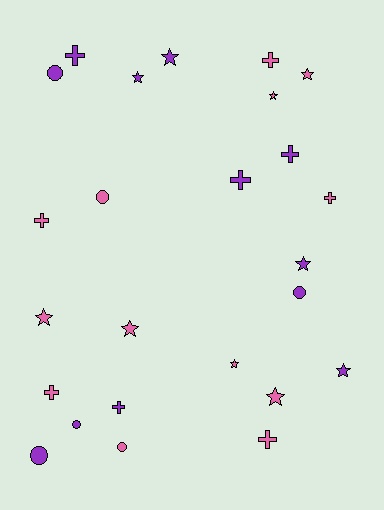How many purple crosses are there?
There are 4 purple crosses.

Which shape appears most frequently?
Star, with 10 objects.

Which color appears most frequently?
Pink, with 13 objects.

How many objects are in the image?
There are 25 objects.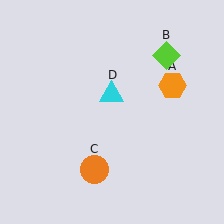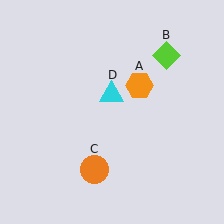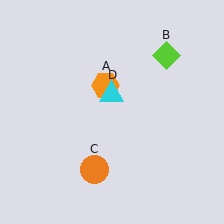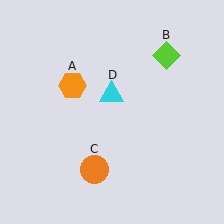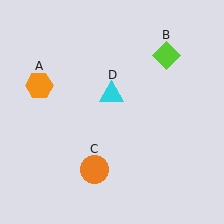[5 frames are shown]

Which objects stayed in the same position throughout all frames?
Lime diamond (object B) and orange circle (object C) and cyan triangle (object D) remained stationary.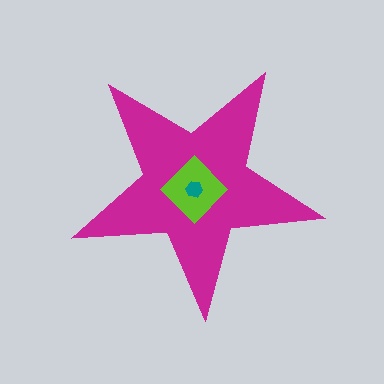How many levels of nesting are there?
3.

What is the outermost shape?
The magenta star.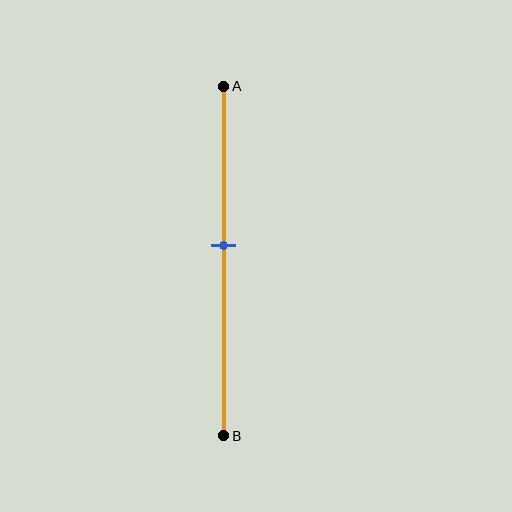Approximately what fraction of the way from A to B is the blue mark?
The blue mark is approximately 45% of the way from A to B.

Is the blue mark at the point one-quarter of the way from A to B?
No, the mark is at about 45% from A, not at the 25% one-quarter point.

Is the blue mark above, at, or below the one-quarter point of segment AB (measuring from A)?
The blue mark is below the one-quarter point of segment AB.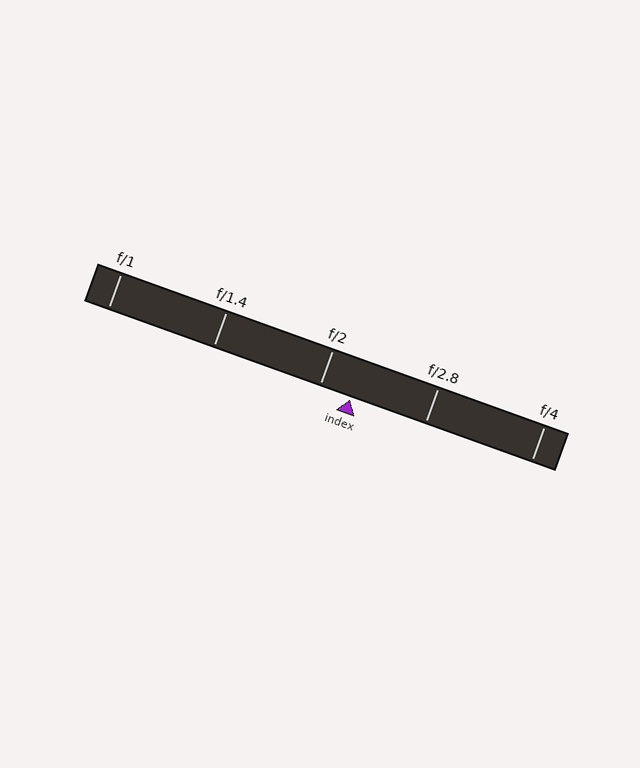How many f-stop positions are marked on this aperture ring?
There are 5 f-stop positions marked.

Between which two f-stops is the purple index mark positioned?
The index mark is between f/2 and f/2.8.